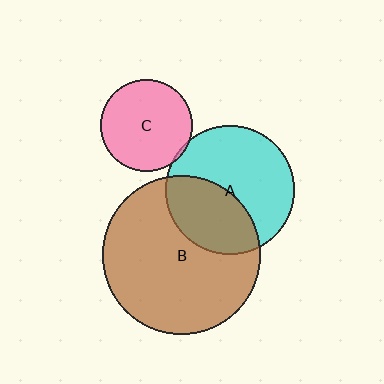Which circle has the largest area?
Circle B (brown).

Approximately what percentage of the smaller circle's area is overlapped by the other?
Approximately 5%.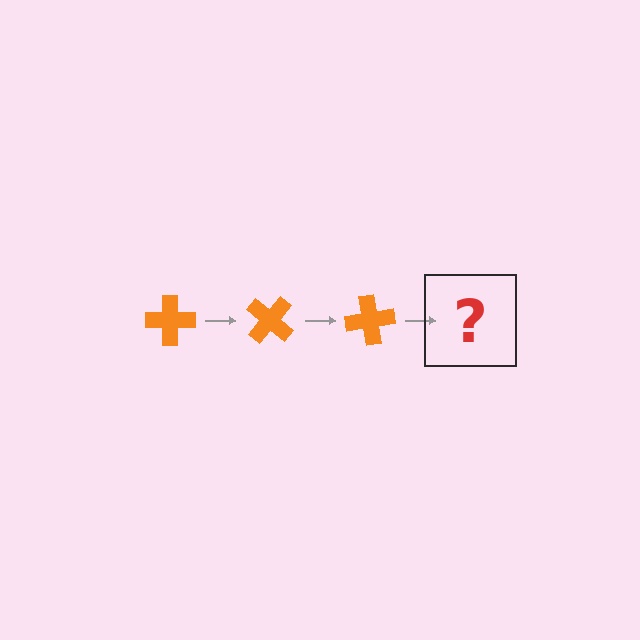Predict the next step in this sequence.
The next step is an orange cross rotated 120 degrees.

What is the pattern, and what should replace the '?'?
The pattern is that the cross rotates 40 degrees each step. The '?' should be an orange cross rotated 120 degrees.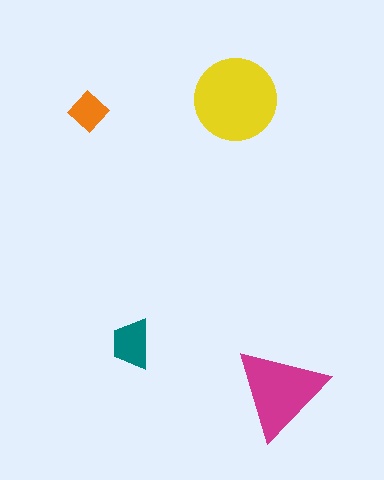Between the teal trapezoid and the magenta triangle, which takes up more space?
The magenta triangle.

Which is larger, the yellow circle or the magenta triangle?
The yellow circle.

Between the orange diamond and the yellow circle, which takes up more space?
The yellow circle.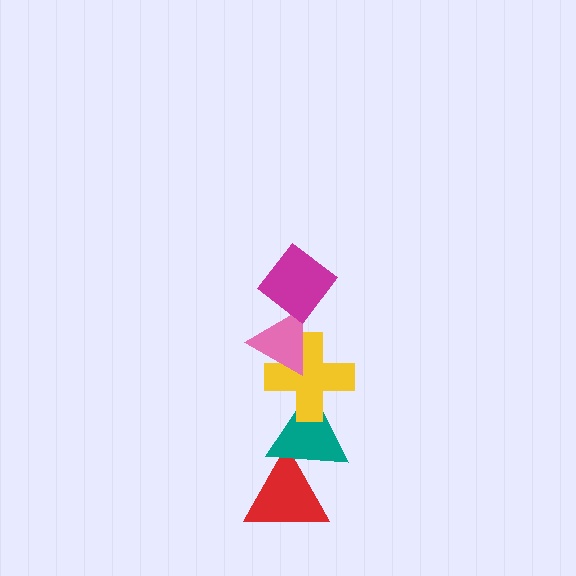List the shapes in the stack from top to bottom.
From top to bottom: the magenta diamond, the pink triangle, the yellow cross, the teal triangle, the red triangle.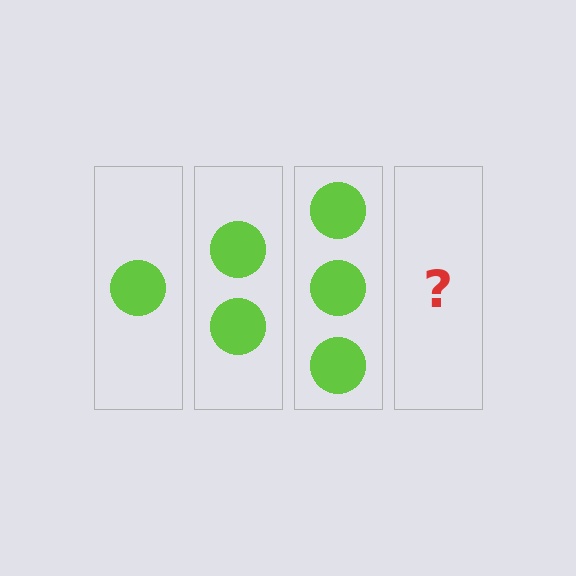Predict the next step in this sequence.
The next step is 4 circles.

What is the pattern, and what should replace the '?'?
The pattern is that each step adds one more circle. The '?' should be 4 circles.